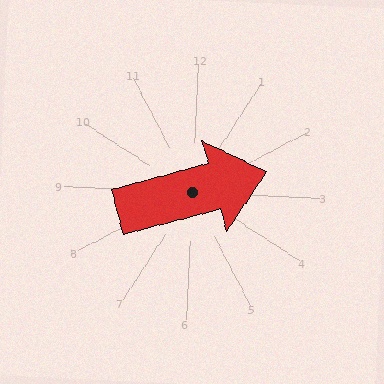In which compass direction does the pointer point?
East.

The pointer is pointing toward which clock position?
Roughly 2 o'clock.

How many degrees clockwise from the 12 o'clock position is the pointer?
Approximately 72 degrees.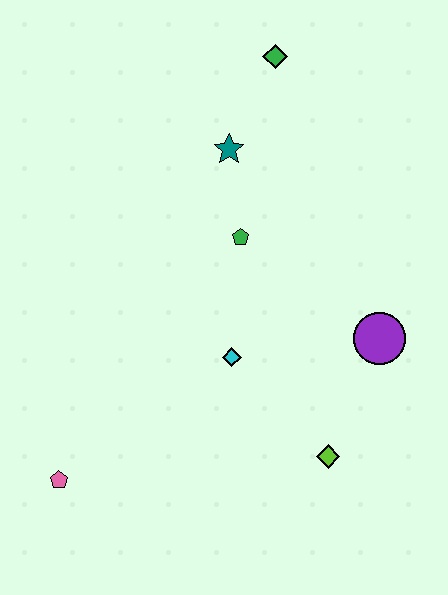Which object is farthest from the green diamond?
The pink pentagon is farthest from the green diamond.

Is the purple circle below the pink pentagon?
No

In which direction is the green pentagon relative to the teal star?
The green pentagon is below the teal star.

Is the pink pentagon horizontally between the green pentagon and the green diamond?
No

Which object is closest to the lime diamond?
The purple circle is closest to the lime diamond.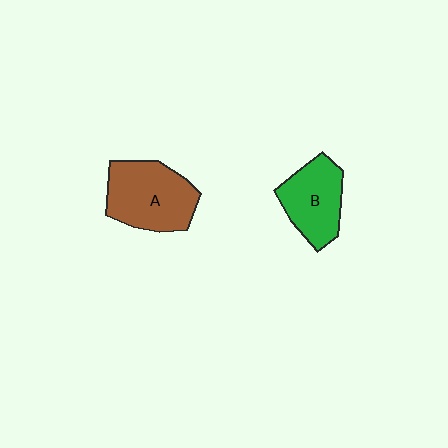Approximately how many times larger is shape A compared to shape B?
Approximately 1.3 times.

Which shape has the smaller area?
Shape B (green).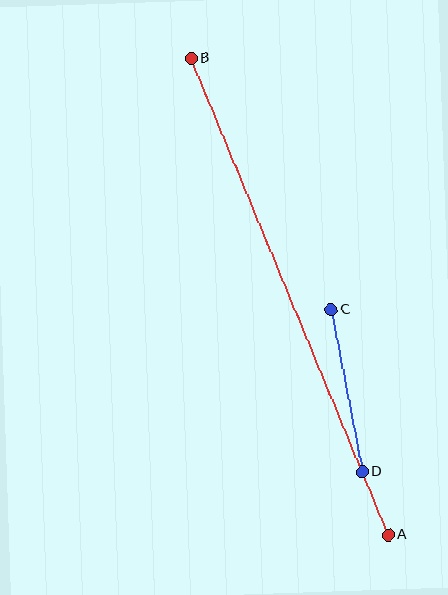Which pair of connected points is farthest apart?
Points A and B are farthest apart.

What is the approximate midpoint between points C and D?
The midpoint is at approximately (347, 391) pixels.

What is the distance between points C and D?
The distance is approximately 165 pixels.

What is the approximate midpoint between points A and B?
The midpoint is at approximately (290, 297) pixels.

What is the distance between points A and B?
The distance is approximately 516 pixels.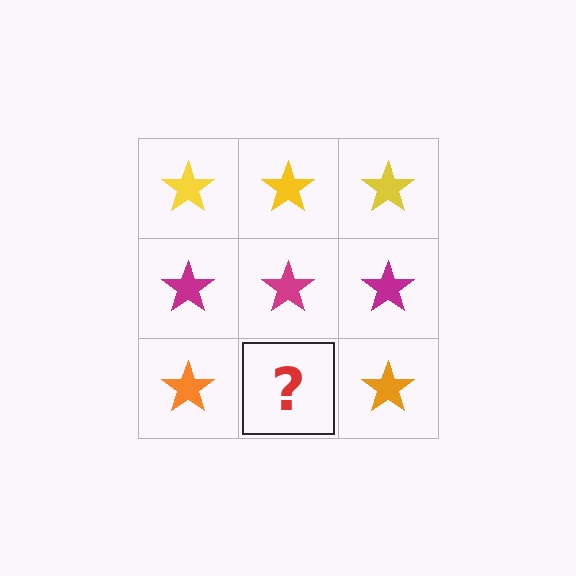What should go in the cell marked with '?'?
The missing cell should contain an orange star.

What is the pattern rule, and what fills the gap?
The rule is that each row has a consistent color. The gap should be filled with an orange star.